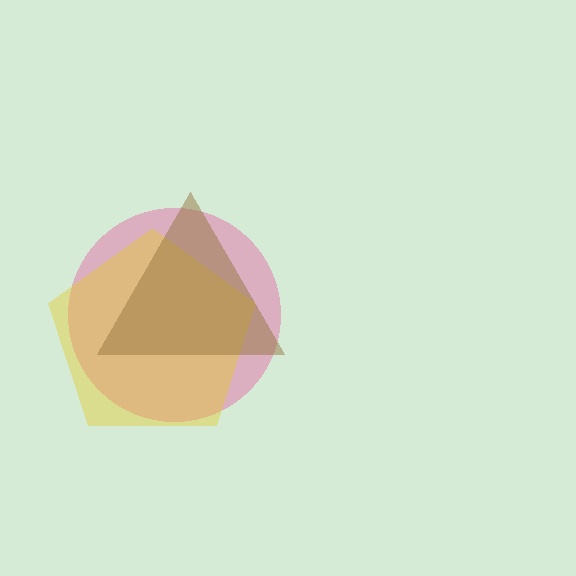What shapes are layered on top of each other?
The layered shapes are: a pink circle, a yellow pentagon, a brown triangle.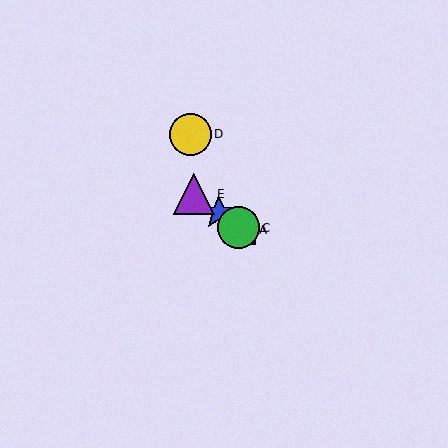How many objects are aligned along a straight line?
4 objects (A, B, C, E) are aligned along a straight line.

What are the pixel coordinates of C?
Object C is at (238, 228).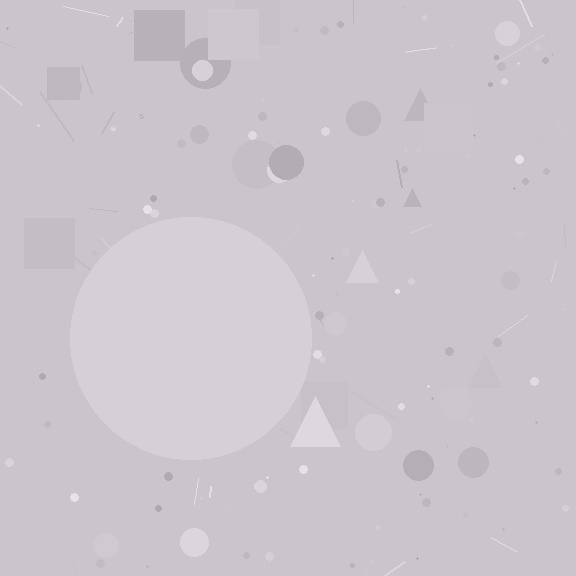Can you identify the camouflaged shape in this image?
The camouflaged shape is a circle.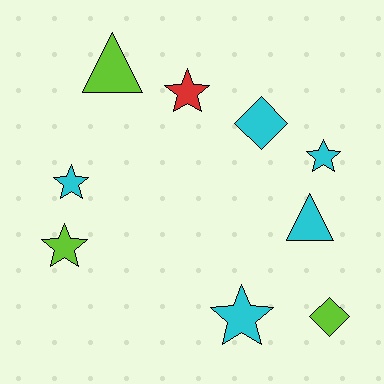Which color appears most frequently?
Cyan, with 5 objects.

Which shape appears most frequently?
Star, with 5 objects.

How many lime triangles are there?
There is 1 lime triangle.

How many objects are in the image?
There are 9 objects.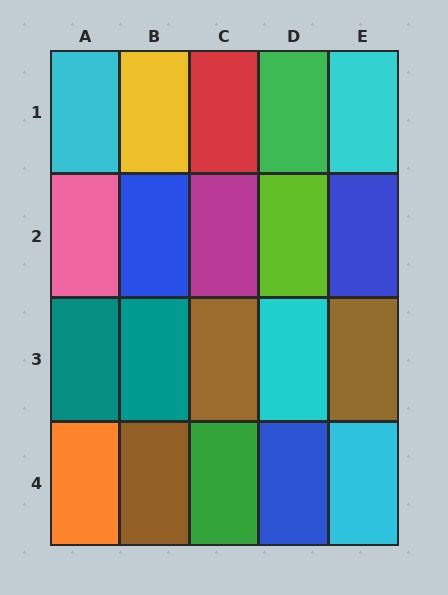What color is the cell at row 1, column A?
Cyan.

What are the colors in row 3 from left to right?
Teal, teal, brown, cyan, brown.